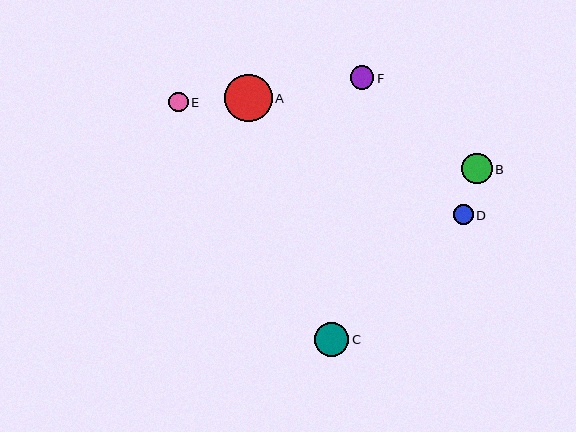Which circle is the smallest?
Circle E is the smallest with a size of approximately 20 pixels.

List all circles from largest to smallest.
From largest to smallest: A, C, B, F, D, E.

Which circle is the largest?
Circle A is the largest with a size of approximately 48 pixels.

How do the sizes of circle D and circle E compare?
Circle D and circle E are approximately the same size.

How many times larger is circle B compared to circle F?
Circle B is approximately 1.3 times the size of circle F.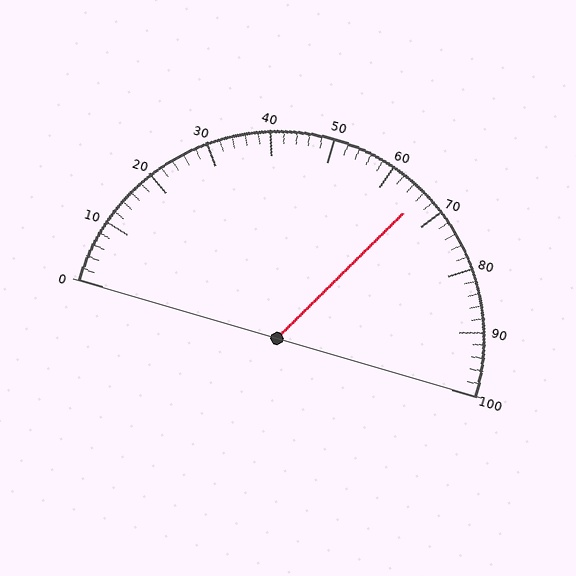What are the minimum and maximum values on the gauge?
The gauge ranges from 0 to 100.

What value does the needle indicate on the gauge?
The needle indicates approximately 66.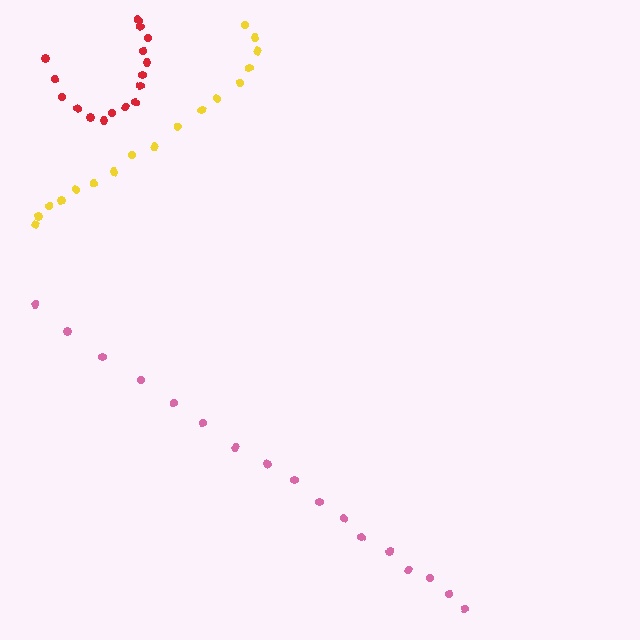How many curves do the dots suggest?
There are 3 distinct paths.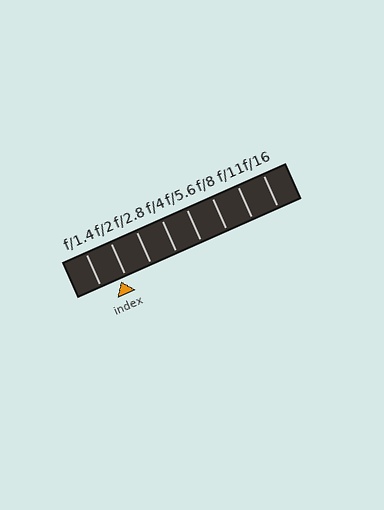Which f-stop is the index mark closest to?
The index mark is closest to f/2.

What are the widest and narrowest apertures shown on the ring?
The widest aperture shown is f/1.4 and the narrowest is f/16.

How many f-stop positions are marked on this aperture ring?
There are 8 f-stop positions marked.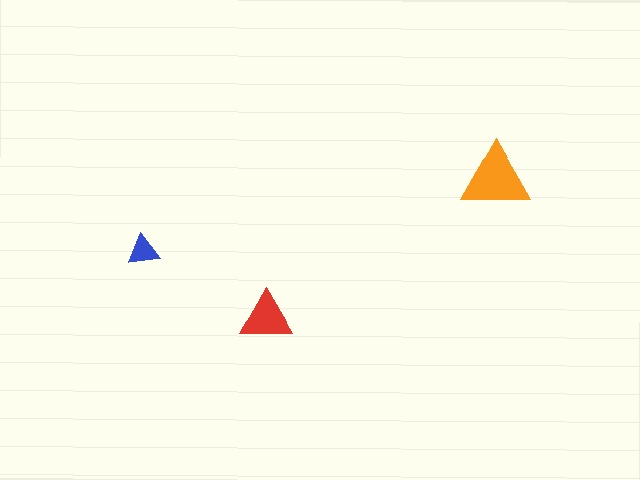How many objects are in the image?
There are 3 objects in the image.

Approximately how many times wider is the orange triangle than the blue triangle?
About 2 times wider.